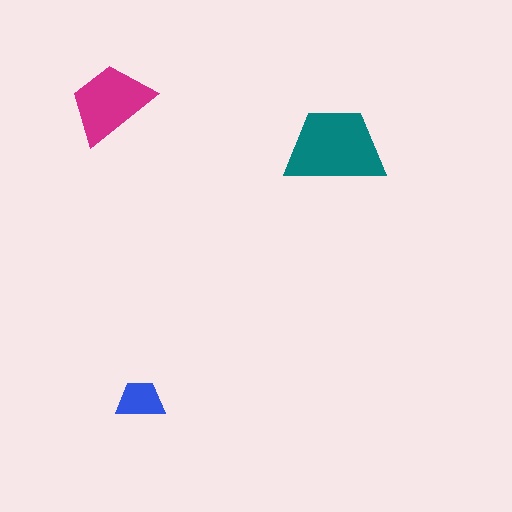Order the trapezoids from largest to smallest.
the teal one, the magenta one, the blue one.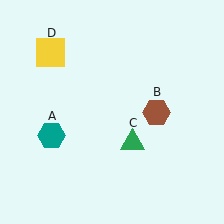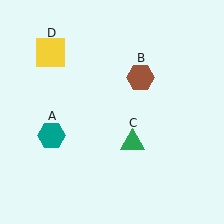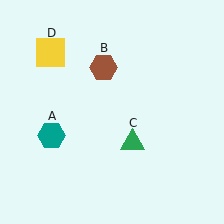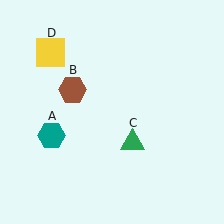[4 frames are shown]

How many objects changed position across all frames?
1 object changed position: brown hexagon (object B).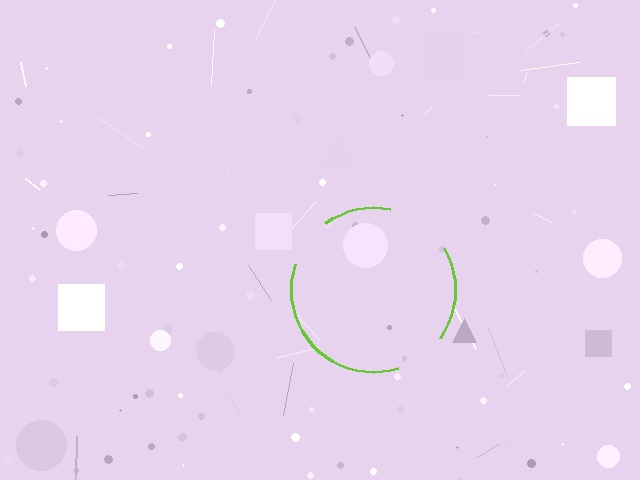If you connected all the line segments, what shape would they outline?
They would outline a circle.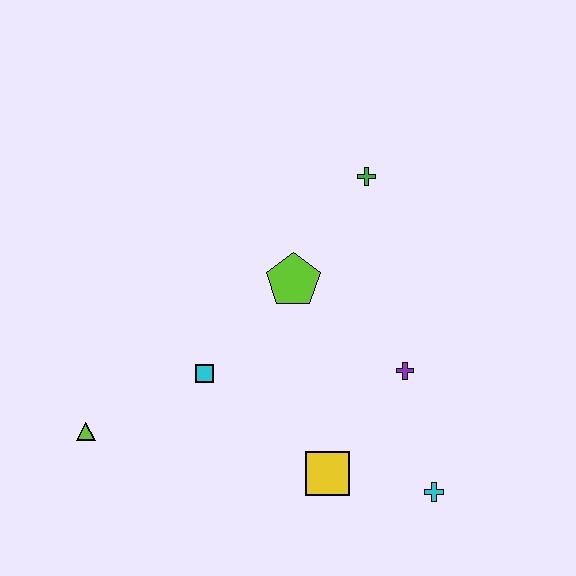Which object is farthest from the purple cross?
The lime triangle is farthest from the purple cross.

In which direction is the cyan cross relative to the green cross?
The cyan cross is below the green cross.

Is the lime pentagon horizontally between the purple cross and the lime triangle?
Yes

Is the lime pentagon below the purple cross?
No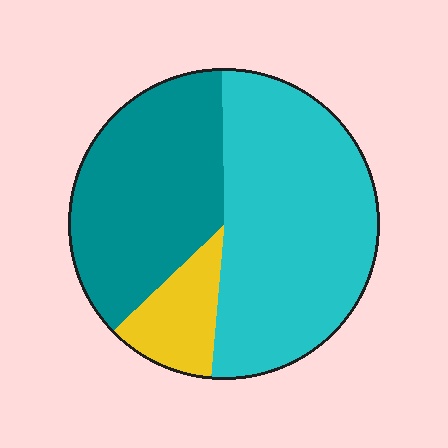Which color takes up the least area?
Yellow, at roughly 10%.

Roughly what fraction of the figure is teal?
Teal covers roughly 35% of the figure.